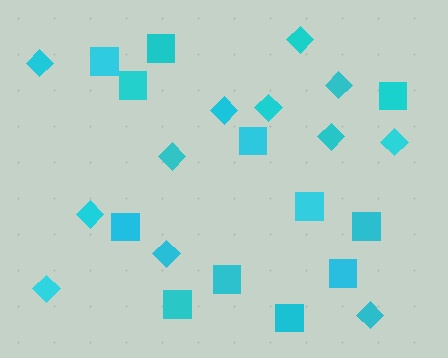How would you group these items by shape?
There are 2 groups: one group of diamonds (12) and one group of squares (12).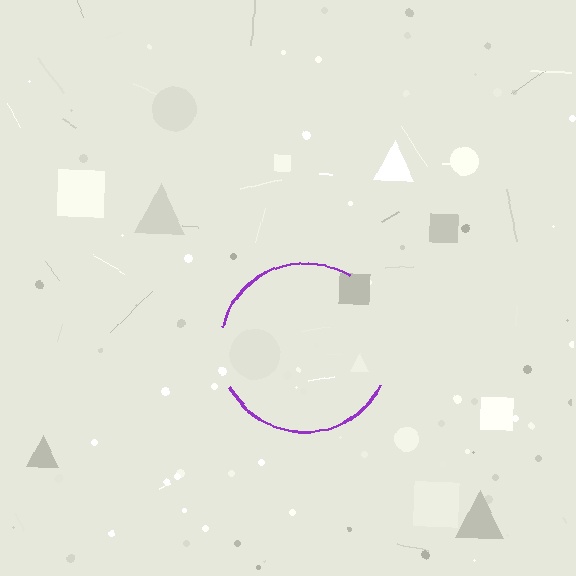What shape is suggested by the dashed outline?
The dashed outline suggests a circle.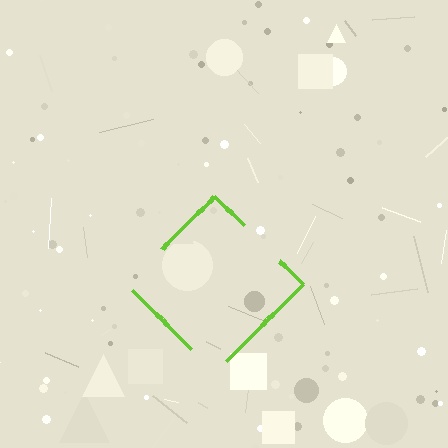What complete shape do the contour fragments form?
The contour fragments form a diamond.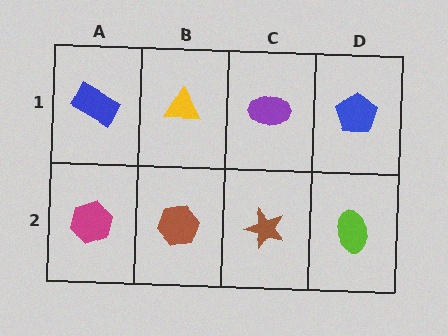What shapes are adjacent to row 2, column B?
A yellow triangle (row 1, column B), a magenta hexagon (row 2, column A), a brown star (row 2, column C).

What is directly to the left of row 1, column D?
A purple ellipse.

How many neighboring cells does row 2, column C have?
3.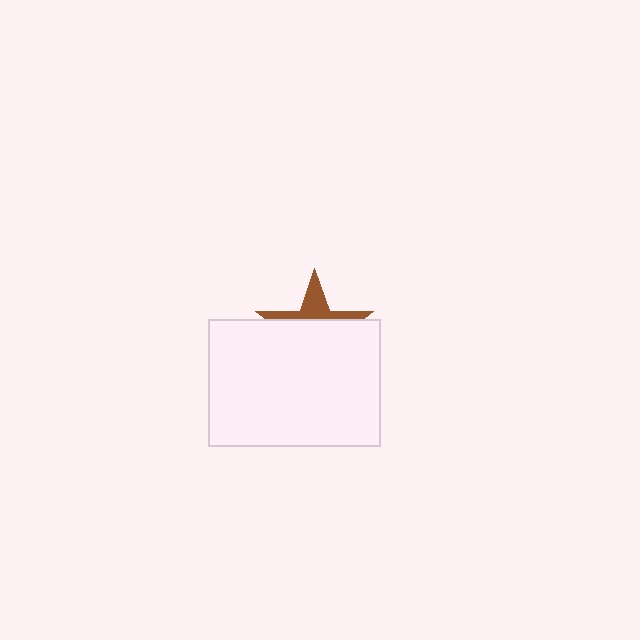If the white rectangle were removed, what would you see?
You would see the complete brown star.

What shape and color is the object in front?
The object in front is a white rectangle.